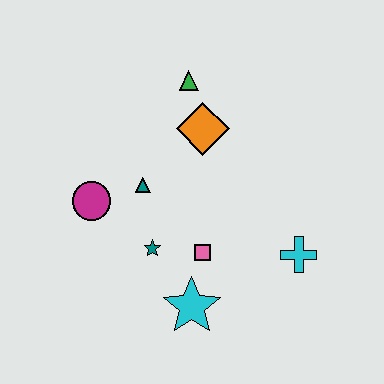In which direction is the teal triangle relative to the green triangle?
The teal triangle is below the green triangle.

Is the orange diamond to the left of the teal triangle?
No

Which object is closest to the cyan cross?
The pink square is closest to the cyan cross.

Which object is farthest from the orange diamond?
The cyan star is farthest from the orange diamond.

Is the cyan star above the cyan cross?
No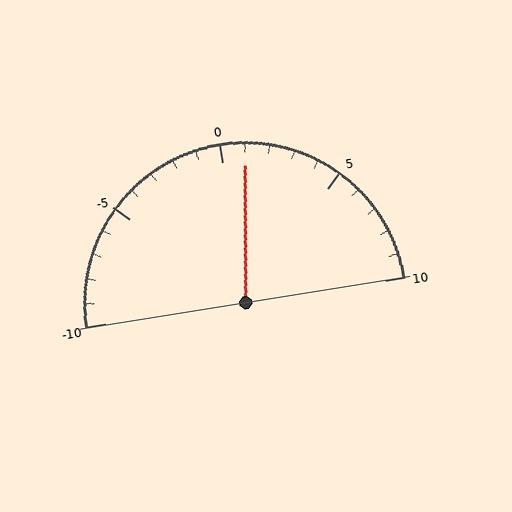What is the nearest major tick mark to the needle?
The nearest major tick mark is 0.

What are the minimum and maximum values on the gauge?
The gauge ranges from -10 to 10.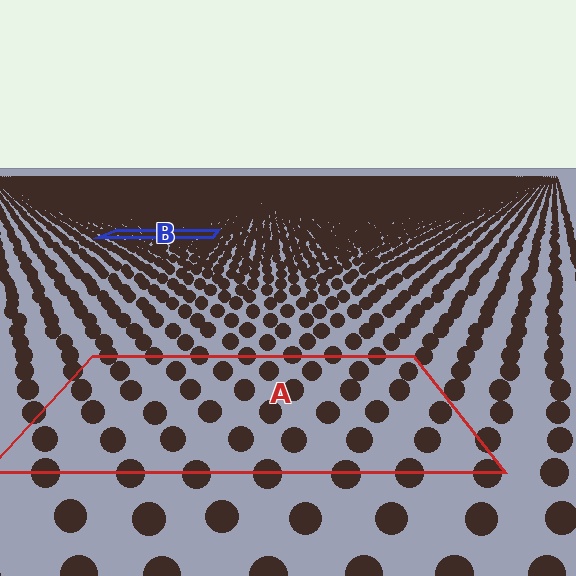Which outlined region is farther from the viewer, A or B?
Region B is farther from the viewer — the texture elements inside it appear smaller and more densely packed.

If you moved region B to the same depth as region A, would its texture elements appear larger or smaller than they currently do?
They would appear larger. At a closer depth, the same texture elements are projected at a bigger on-screen size.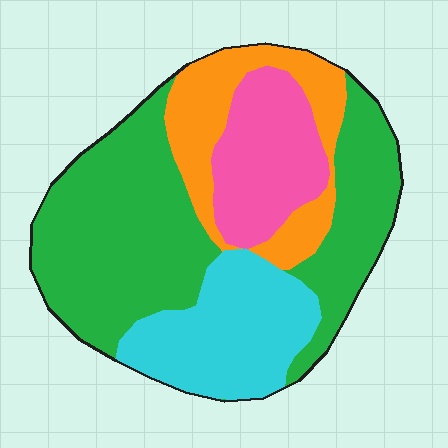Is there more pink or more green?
Green.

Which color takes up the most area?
Green, at roughly 45%.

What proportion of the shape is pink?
Pink covers roughly 15% of the shape.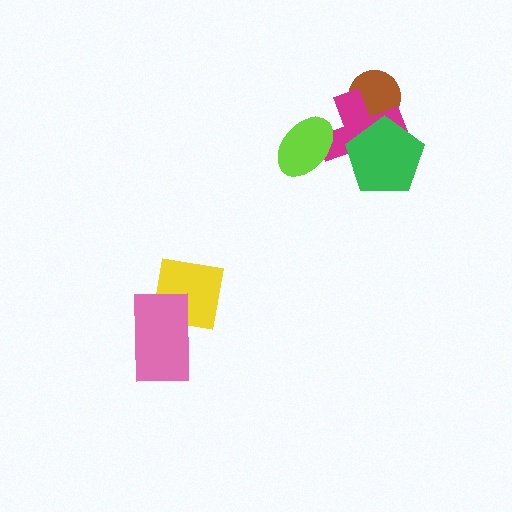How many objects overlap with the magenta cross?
3 objects overlap with the magenta cross.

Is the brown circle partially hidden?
Yes, it is partially covered by another shape.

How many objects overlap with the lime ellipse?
1 object overlaps with the lime ellipse.